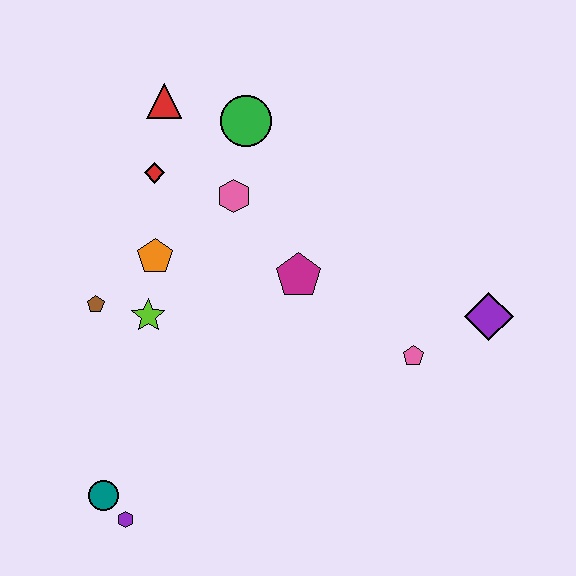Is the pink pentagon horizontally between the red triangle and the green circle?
No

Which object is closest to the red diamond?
The red triangle is closest to the red diamond.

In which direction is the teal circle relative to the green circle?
The teal circle is below the green circle.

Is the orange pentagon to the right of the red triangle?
No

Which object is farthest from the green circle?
The purple hexagon is farthest from the green circle.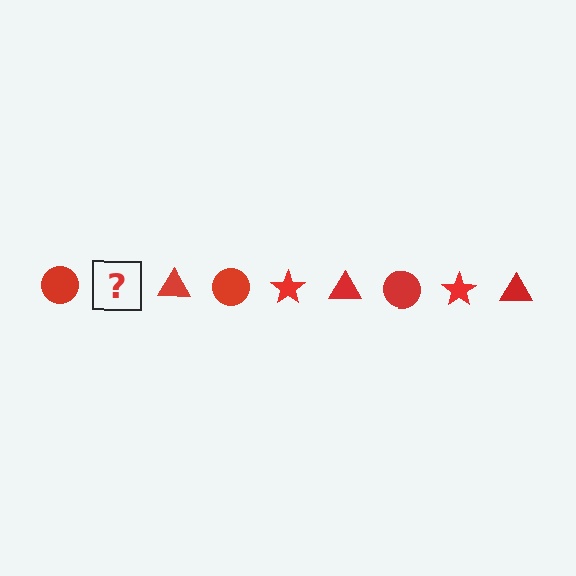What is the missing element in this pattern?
The missing element is a red star.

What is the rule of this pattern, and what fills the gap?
The rule is that the pattern cycles through circle, star, triangle shapes in red. The gap should be filled with a red star.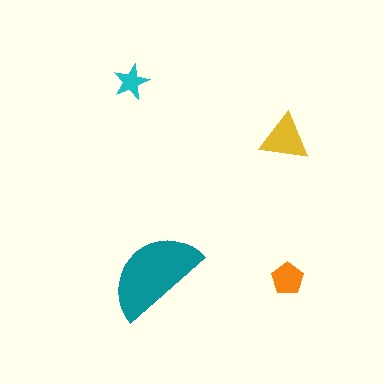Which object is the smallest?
The cyan star.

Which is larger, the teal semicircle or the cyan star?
The teal semicircle.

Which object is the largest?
The teal semicircle.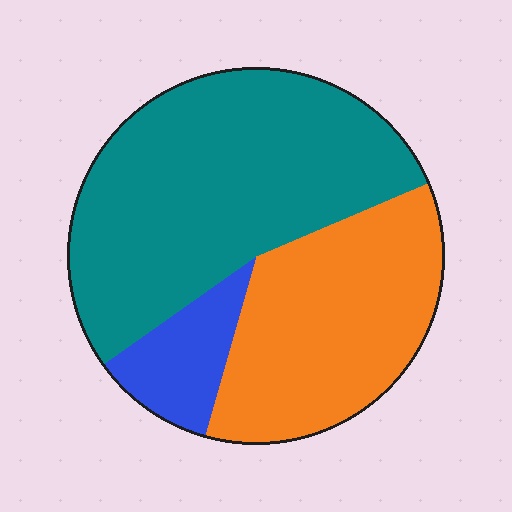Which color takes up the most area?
Teal, at roughly 55%.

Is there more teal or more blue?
Teal.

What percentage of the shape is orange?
Orange covers 36% of the shape.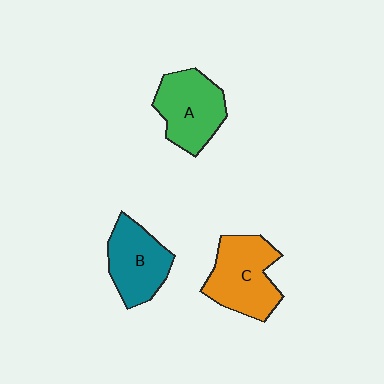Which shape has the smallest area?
Shape B (teal).